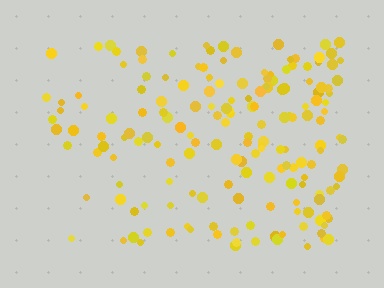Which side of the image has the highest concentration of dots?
The right.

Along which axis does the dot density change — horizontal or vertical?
Horizontal.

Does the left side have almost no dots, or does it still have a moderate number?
Still a moderate number, just noticeably fewer than the right.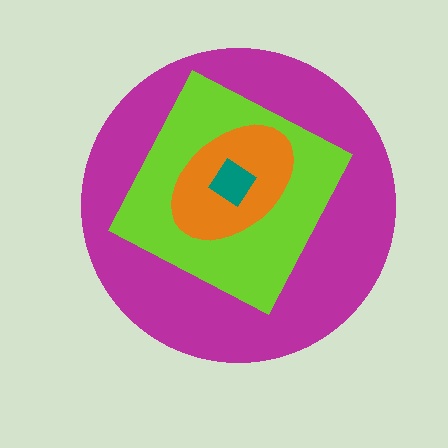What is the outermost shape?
The magenta circle.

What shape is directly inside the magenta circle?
The lime diamond.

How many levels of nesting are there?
4.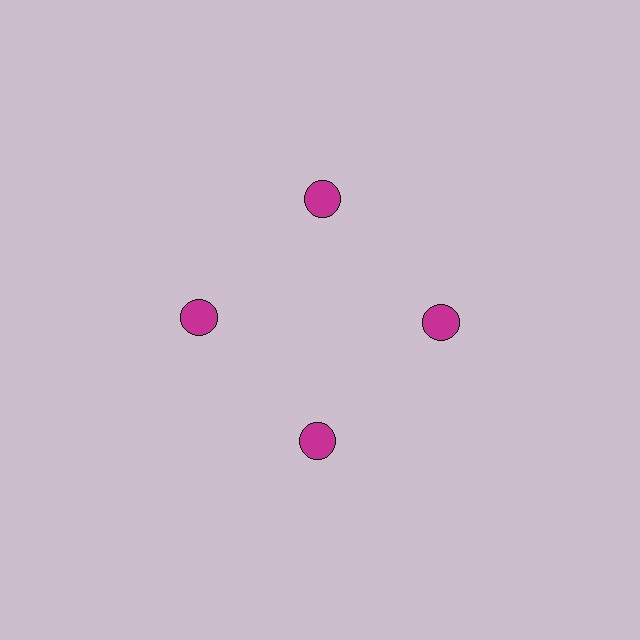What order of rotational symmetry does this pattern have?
This pattern has 4-fold rotational symmetry.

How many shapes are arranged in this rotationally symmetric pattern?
There are 4 shapes, arranged in 4 groups of 1.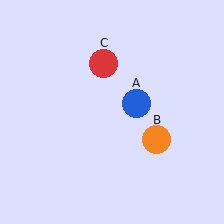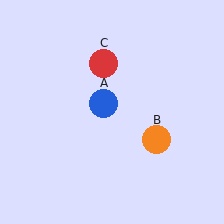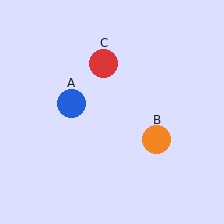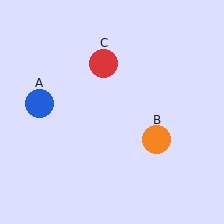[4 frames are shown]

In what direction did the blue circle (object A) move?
The blue circle (object A) moved left.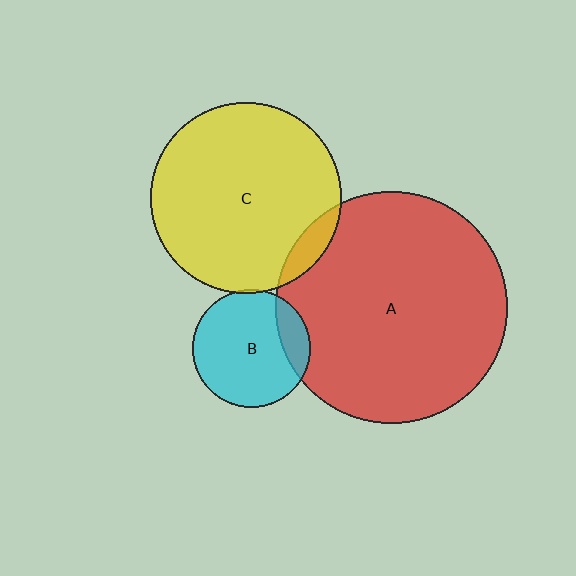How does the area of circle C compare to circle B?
Approximately 2.6 times.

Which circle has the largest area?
Circle A (red).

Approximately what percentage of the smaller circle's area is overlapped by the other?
Approximately 15%.